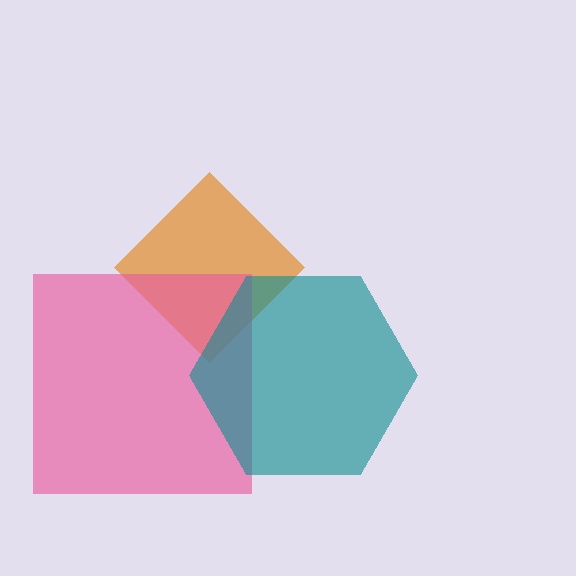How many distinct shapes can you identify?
There are 3 distinct shapes: an orange diamond, a pink square, a teal hexagon.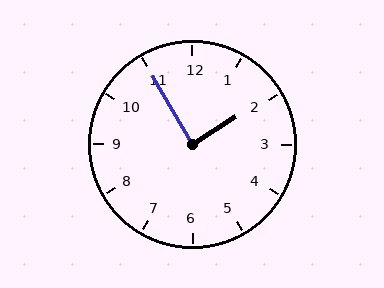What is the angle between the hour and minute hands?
Approximately 88 degrees.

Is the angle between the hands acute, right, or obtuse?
It is right.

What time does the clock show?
1:55.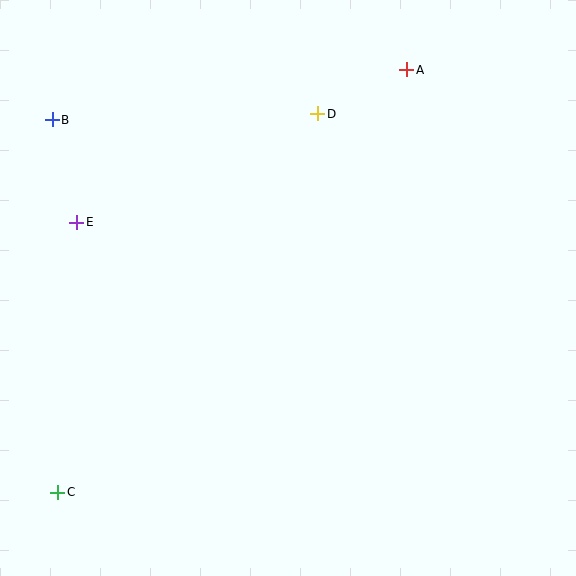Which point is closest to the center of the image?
Point D at (318, 114) is closest to the center.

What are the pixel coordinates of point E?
Point E is at (77, 222).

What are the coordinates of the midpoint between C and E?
The midpoint between C and E is at (67, 357).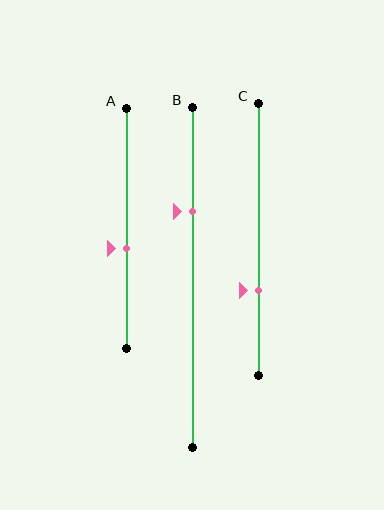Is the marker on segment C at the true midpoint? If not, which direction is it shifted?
No, the marker on segment C is shifted downward by about 19% of the segment length.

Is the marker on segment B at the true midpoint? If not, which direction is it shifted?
No, the marker on segment B is shifted upward by about 19% of the segment length.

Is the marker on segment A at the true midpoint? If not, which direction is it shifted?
No, the marker on segment A is shifted downward by about 8% of the segment length.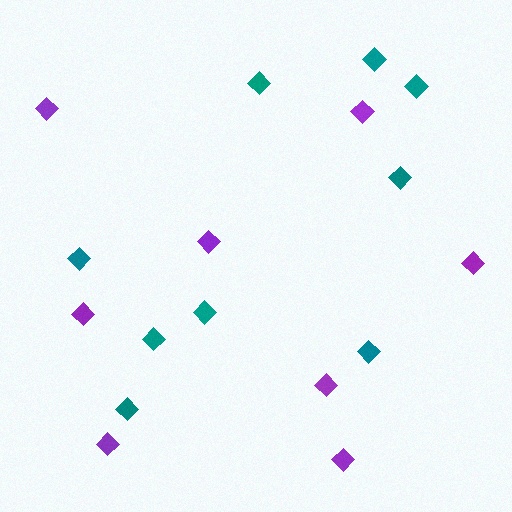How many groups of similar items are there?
There are 2 groups: one group of purple diamonds (8) and one group of teal diamonds (9).